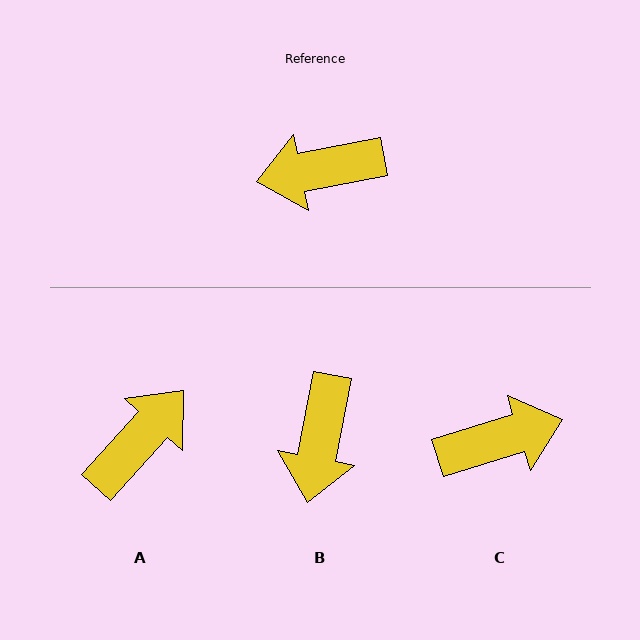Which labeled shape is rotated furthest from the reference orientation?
C, about 174 degrees away.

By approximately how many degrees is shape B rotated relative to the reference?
Approximately 68 degrees counter-clockwise.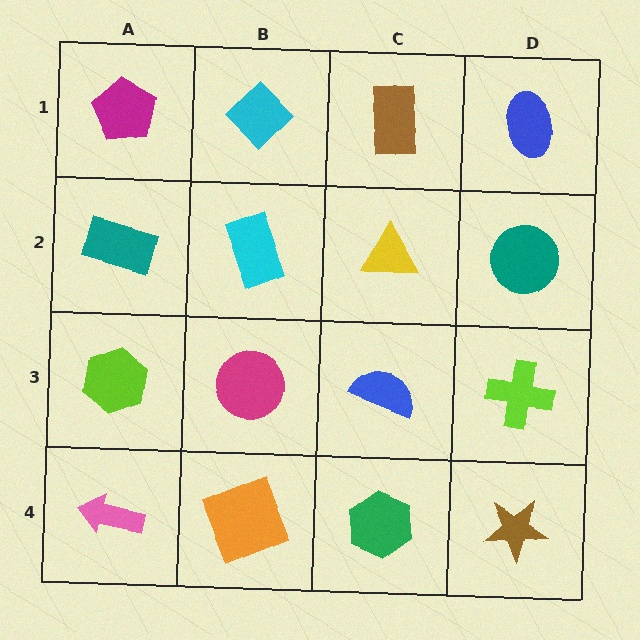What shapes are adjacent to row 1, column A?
A teal rectangle (row 2, column A), a cyan diamond (row 1, column B).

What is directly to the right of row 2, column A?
A cyan rectangle.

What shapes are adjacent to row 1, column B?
A cyan rectangle (row 2, column B), a magenta pentagon (row 1, column A), a brown rectangle (row 1, column C).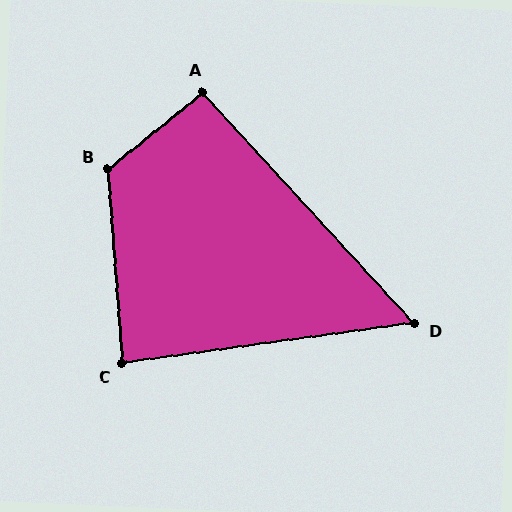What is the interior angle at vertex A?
Approximately 94 degrees (approximately right).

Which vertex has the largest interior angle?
B, at approximately 125 degrees.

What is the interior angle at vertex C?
Approximately 86 degrees (approximately right).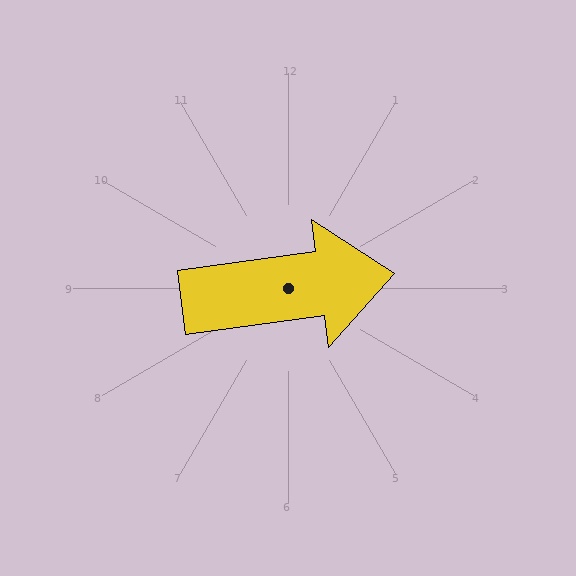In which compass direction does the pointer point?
East.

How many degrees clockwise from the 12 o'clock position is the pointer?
Approximately 82 degrees.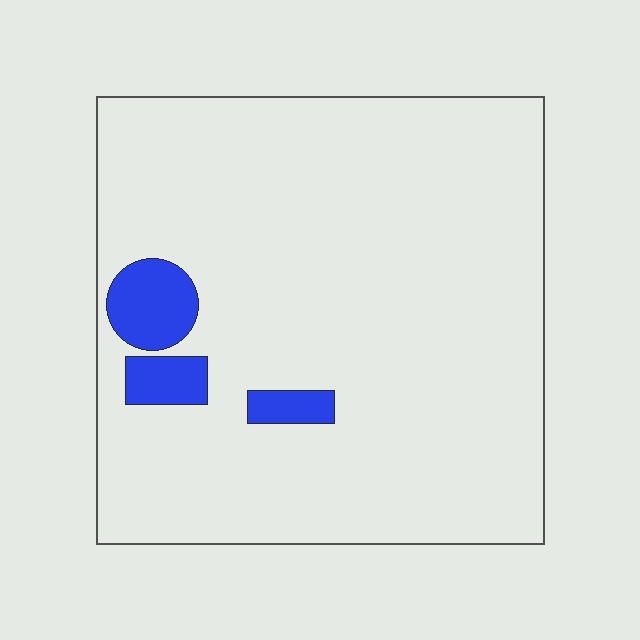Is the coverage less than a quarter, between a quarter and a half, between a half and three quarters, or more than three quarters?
Less than a quarter.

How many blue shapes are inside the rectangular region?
3.